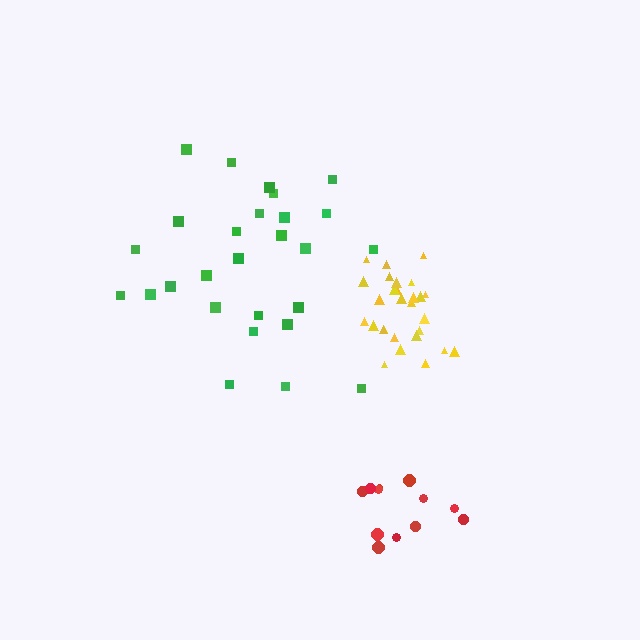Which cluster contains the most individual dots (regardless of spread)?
Yellow (28).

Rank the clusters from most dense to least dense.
yellow, red, green.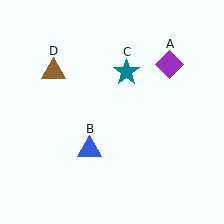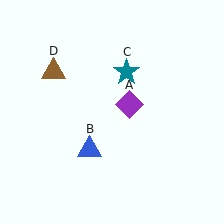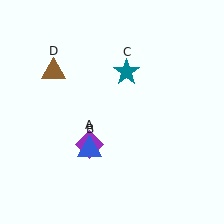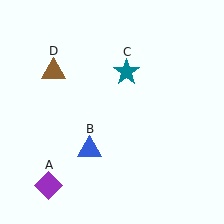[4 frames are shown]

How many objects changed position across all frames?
1 object changed position: purple diamond (object A).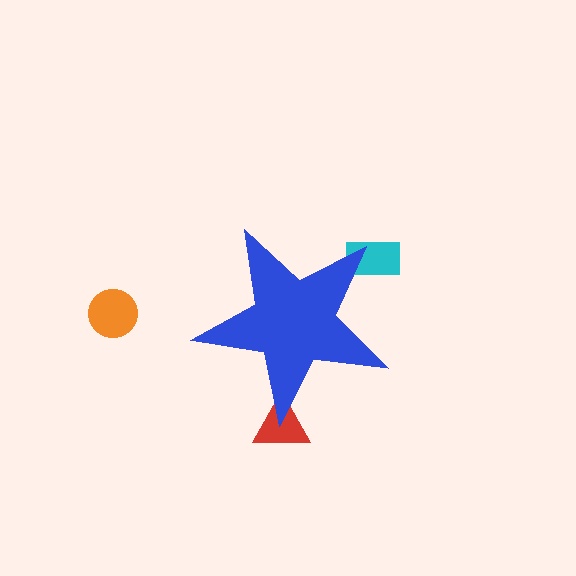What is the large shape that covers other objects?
A blue star.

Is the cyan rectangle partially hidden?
Yes, the cyan rectangle is partially hidden behind the blue star.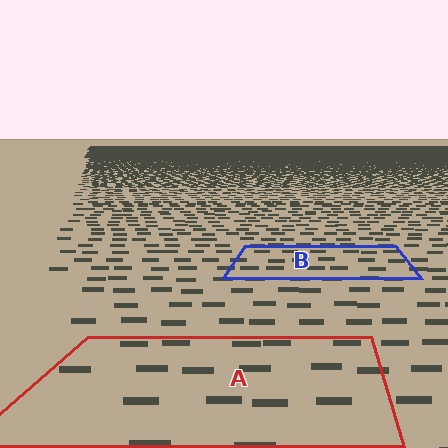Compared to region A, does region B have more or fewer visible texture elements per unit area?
Region B has more texture elements per unit area — they are packed more densely because it is farther away.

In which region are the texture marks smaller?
The texture marks are smaller in region B, because it is farther away.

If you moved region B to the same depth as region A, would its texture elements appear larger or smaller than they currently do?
They would appear larger. At a closer depth, the same texture elements are projected at a bigger on-screen size.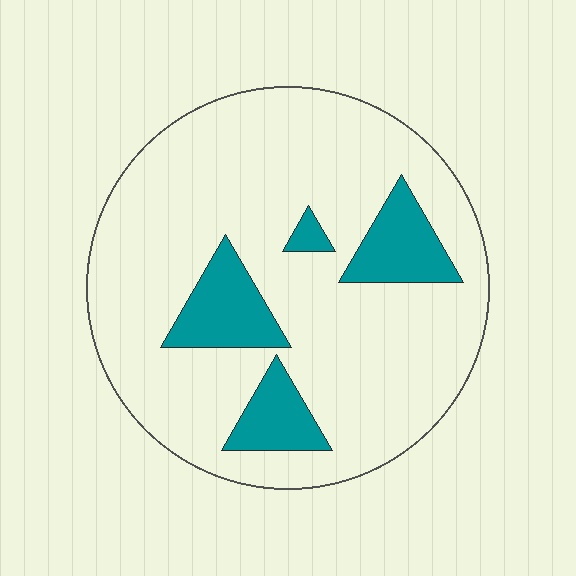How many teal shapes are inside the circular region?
4.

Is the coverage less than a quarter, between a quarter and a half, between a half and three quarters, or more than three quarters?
Less than a quarter.